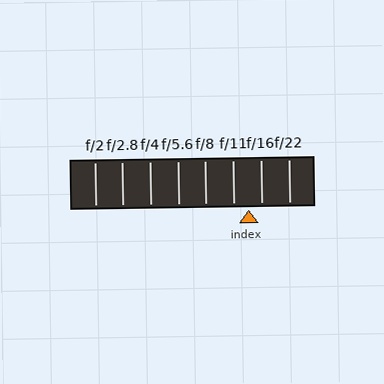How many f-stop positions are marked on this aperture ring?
There are 8 f-stop positions marked.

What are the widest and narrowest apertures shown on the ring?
The widest aperture shown is f/2 and the narrowest is f/22.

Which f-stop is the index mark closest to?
The index mark is closest to f/16.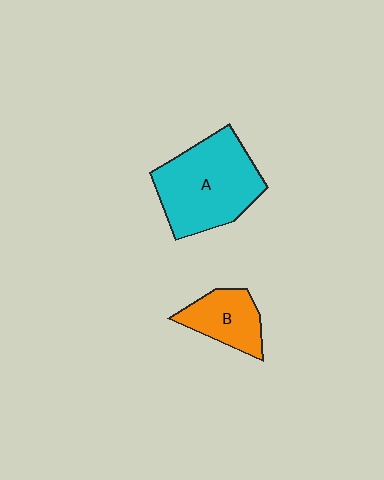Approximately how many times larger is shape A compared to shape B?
Approximately 2.1 times.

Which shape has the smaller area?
Shape B (orange).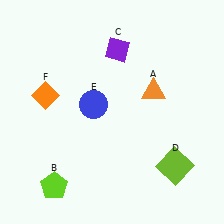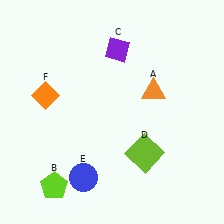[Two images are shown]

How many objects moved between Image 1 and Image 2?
2 objects moved between the two images.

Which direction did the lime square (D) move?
The lime square (D) moved left.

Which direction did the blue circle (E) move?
The blue circle (E) moved down.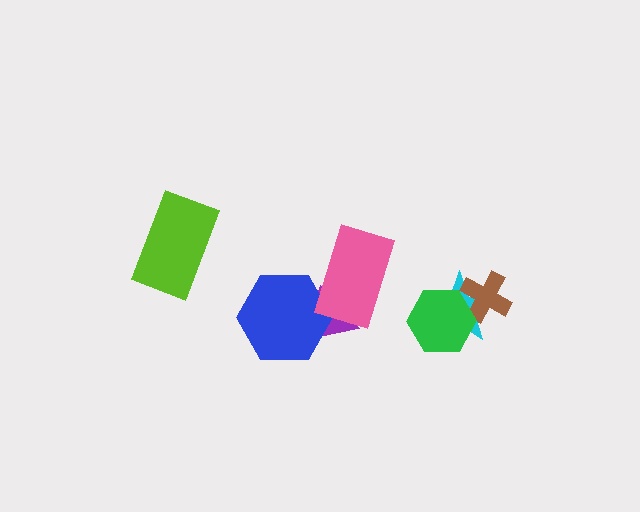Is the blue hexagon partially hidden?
Yes, it is partially covered by another shape.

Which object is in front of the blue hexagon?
The pink rectangle is in front of the blue hexagon.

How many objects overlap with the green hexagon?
2 objects overlap with the green hexagon.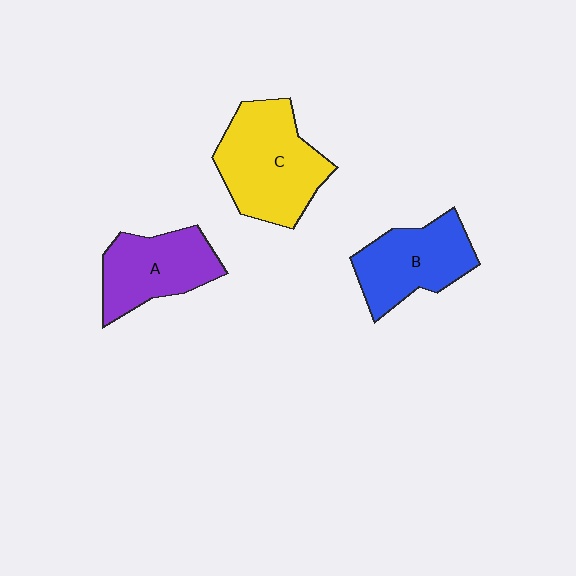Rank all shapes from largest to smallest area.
From largest to smallest: C (yellow), B (blue), A (purple).